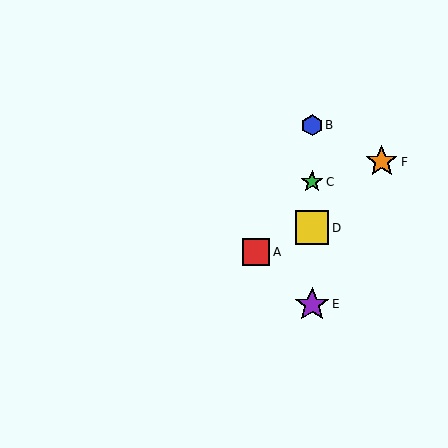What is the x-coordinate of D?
Object D is at x≈312.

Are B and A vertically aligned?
No, B is at x≈312 and A is at x≈256.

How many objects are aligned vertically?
4 objects (B, C, D, E) are aligned vertically.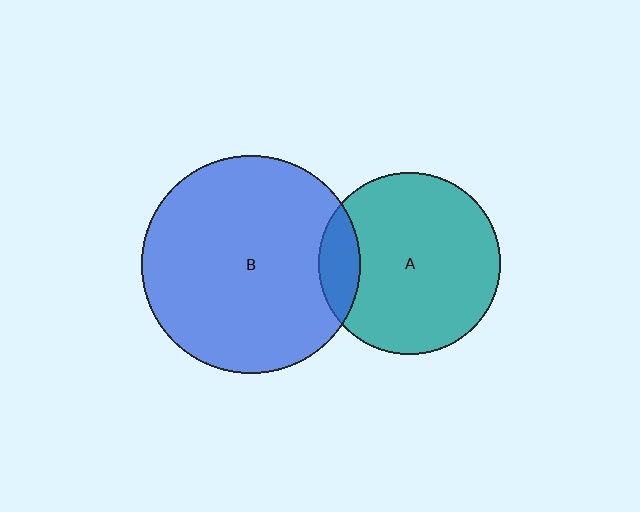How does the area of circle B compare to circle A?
Approximately 1.4 times.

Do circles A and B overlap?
Yes.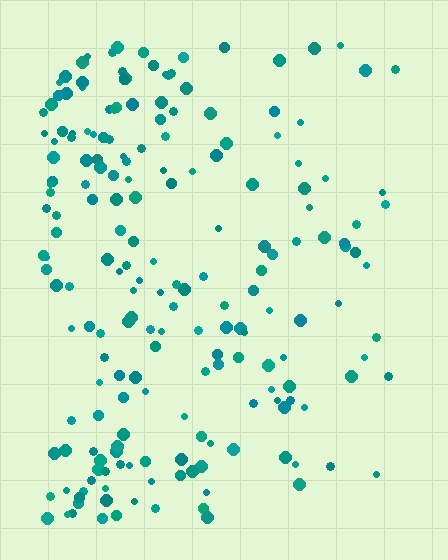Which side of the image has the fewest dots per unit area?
The right.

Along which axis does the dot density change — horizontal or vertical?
Horizontal.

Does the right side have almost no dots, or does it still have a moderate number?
Still a moderate number, just noticeably fewer than the left.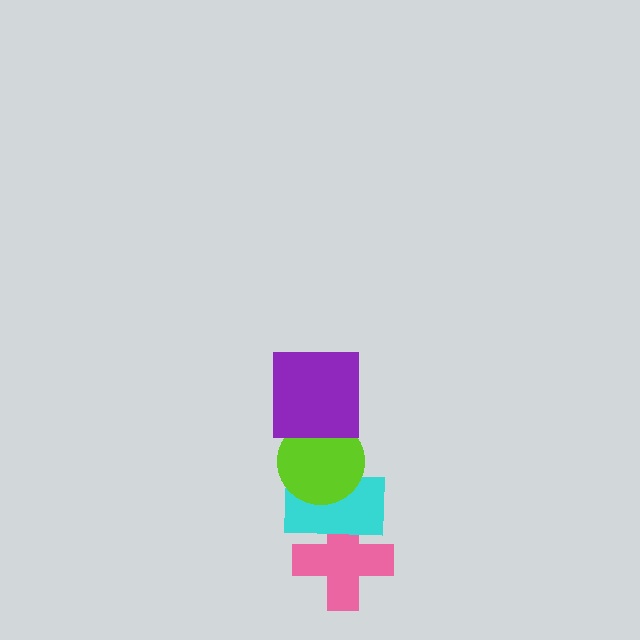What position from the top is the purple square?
The purple square is 1st from the top.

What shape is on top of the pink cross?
The cyan rectangle is on top of the pink cross.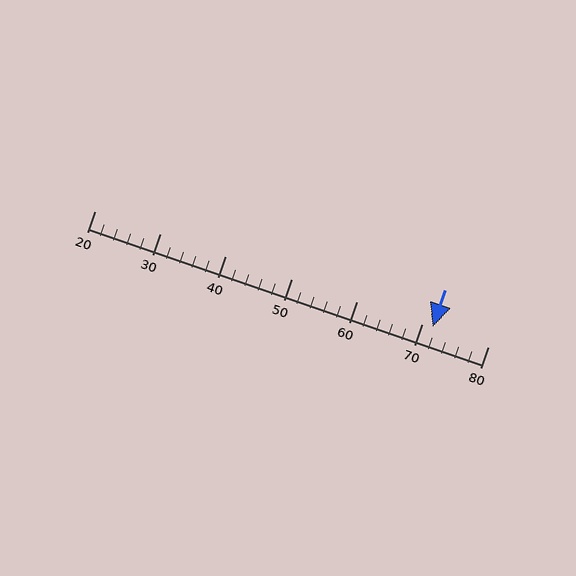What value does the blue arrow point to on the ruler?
The blue arrow points to approximately 72.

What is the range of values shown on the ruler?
The ruler shows values from 20 to 80.